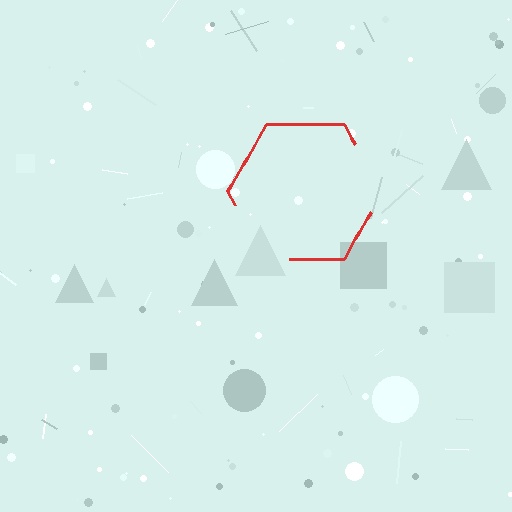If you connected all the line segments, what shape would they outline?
They would outline a hexagon.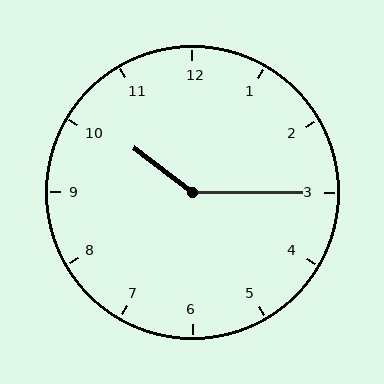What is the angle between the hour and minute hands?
Approximately 142 degrees.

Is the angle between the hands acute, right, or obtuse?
It is obtuse.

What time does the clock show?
10:15.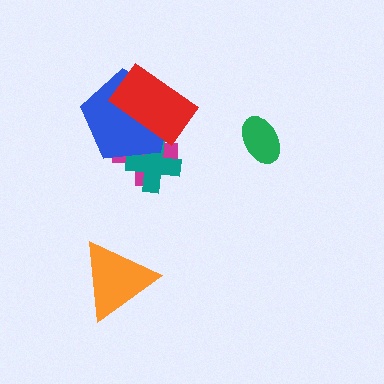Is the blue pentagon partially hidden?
Yes, it is partially covered by another shape.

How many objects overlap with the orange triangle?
0 objects overlap with the orange triangle.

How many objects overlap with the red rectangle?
2 objects overlap with the red rectangle.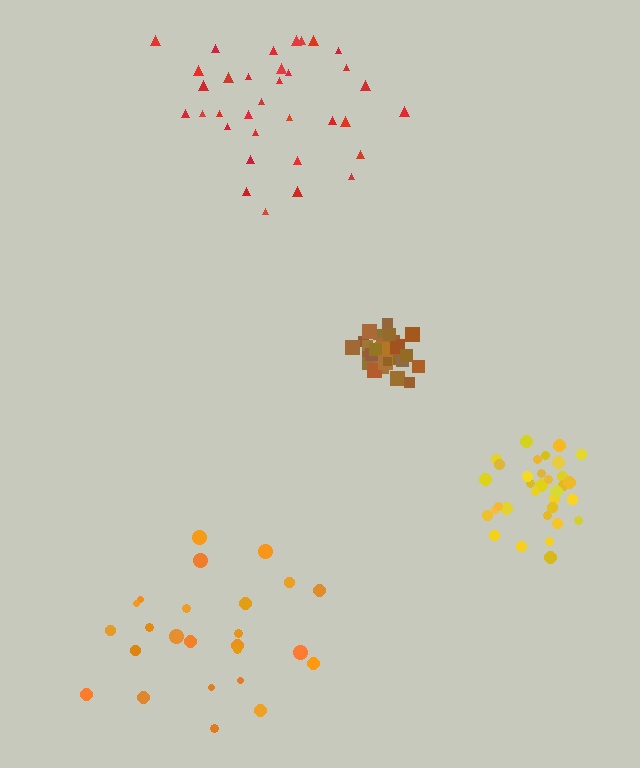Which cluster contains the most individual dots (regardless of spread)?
Red (34).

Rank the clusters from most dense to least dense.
brown, yellow, red, orange.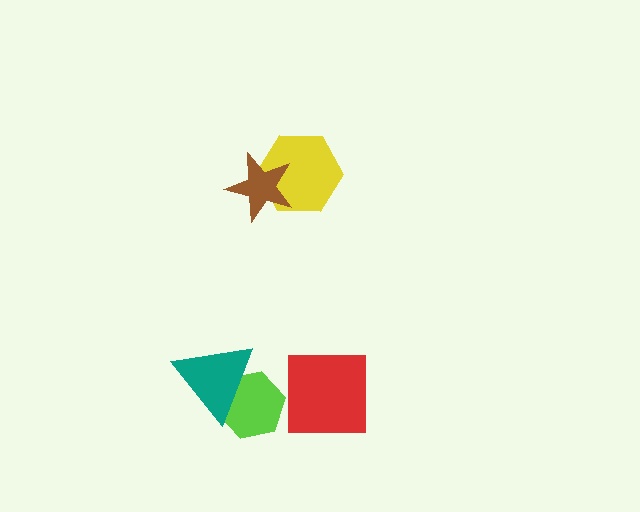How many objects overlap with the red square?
0 objects overlap with the red square.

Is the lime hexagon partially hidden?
Yes, it is partially covered by another shape.